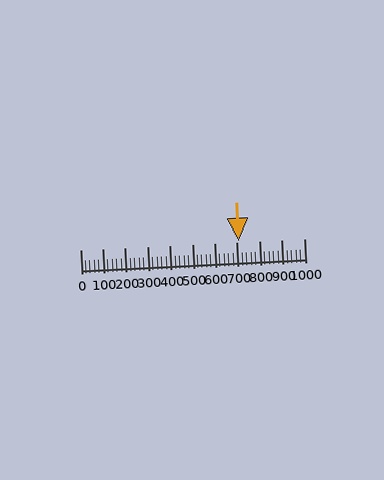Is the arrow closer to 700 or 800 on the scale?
The arrow is closer to 700.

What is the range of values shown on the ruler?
The ruler shows values from 0 to 1000.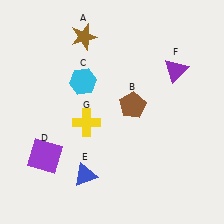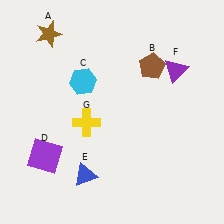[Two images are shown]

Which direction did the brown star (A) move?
The brown star (A) moved left.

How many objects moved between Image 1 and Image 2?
2 objects moved between the two images.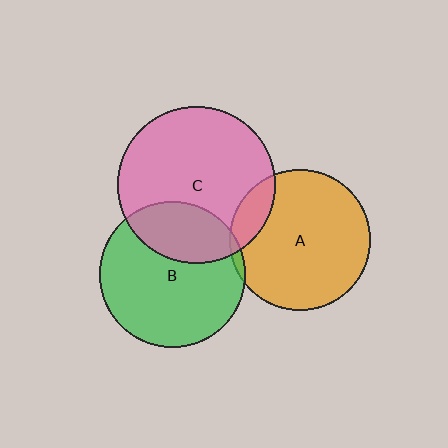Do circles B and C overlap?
Yes.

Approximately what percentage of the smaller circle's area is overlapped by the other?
Approximately 30%.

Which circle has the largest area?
Circle C (pink).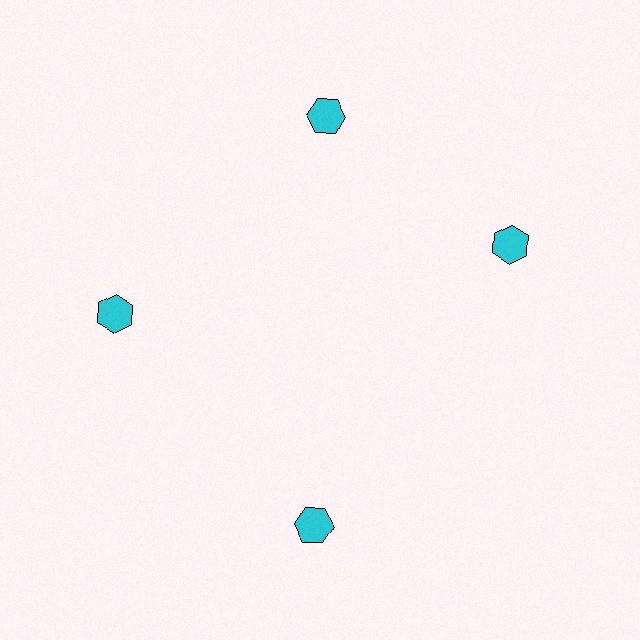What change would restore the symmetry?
The symmetry would be restored by rotating it back into even spacing with its neighbors so that all 4 hexagons sit at equal angles and equal distance from the center.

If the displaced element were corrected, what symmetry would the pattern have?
It would have 4-fold rotational symmetry — the pattern would map onto itself every 90 degrees.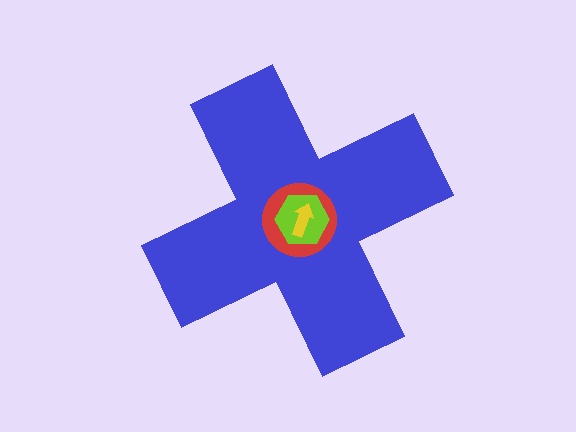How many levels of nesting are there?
4.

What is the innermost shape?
The yellow arrow.